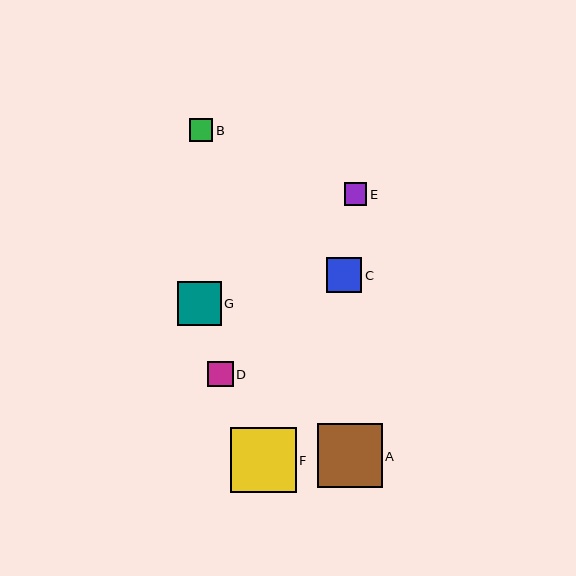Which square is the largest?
Square F is the largest with a size of approximately 65 pixels.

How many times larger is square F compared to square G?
Square F is approximately 1.5 times the size of square G.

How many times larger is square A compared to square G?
Square A is approximately 1.5 times the size of square G.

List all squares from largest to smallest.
From largest to smallest: F, A, G, C, D, B, E.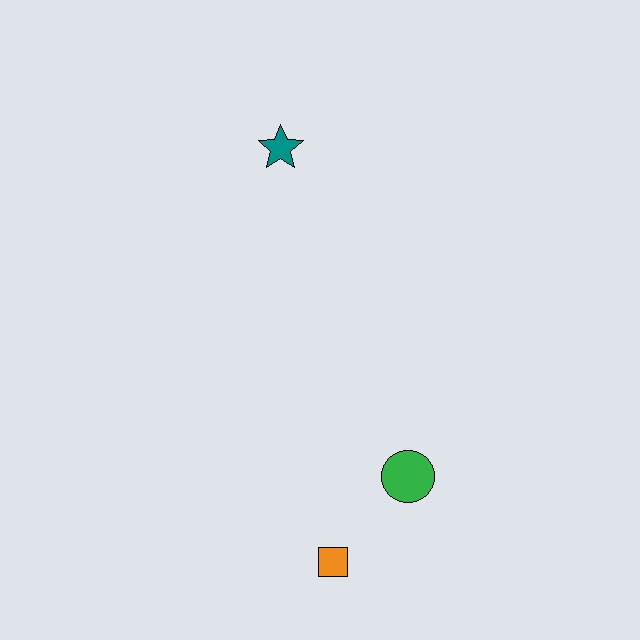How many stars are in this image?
There is 1 star.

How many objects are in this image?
There are 3 objects.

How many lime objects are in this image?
There are no lime objects.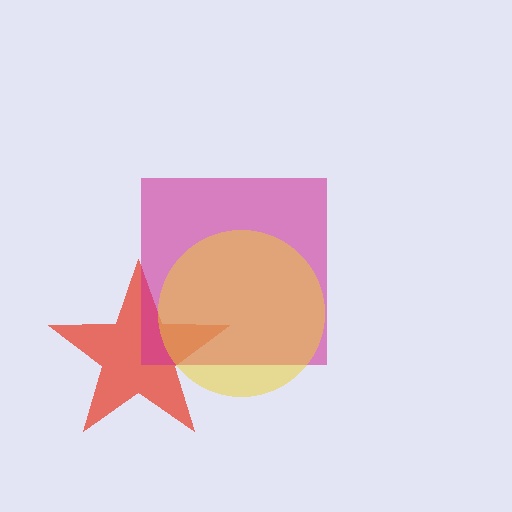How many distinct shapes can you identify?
There are 3 distinct shapes: a red star, a magenta square, a yellow circle.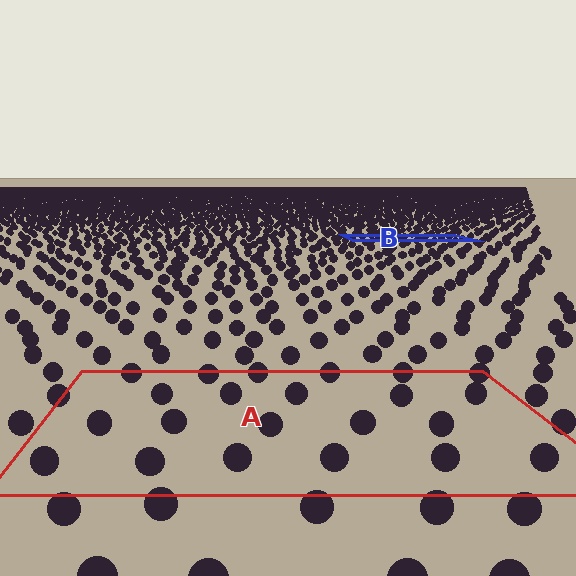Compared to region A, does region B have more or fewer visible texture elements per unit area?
Region B has more texture elements per unit area — they are packed more densely because it is farther away.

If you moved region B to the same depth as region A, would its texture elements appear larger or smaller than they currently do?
They would appear larger. At a closer depth, the same texture elements are projected at a bigger on-screen size.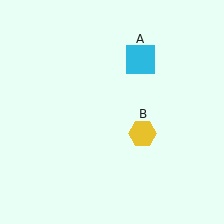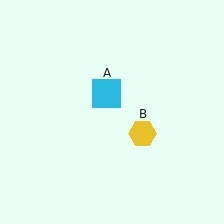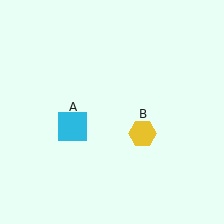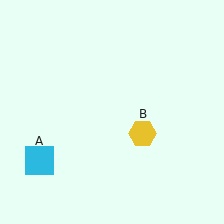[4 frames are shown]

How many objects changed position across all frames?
1 object changed position: cyan square (object A).